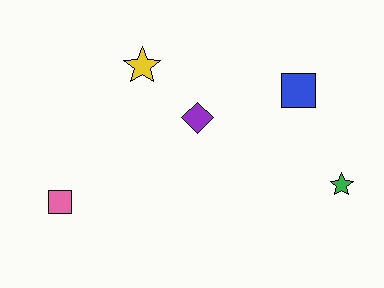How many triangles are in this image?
There are no triangles.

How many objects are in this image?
There are 5 objects.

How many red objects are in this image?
There are no red objects.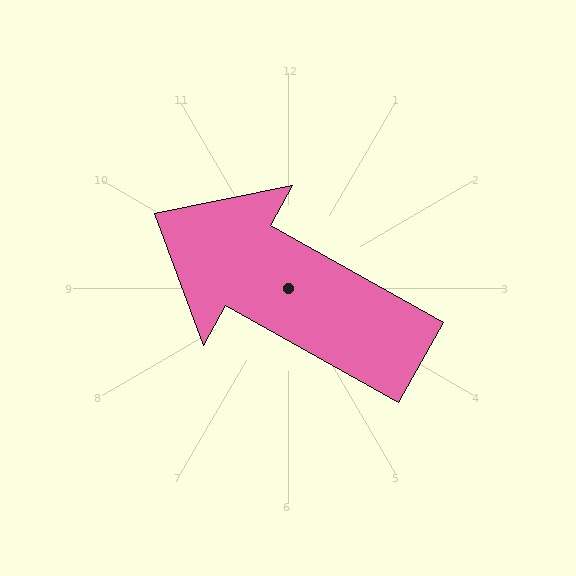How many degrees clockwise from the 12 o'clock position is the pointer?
Approximately 299 degrees.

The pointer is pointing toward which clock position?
Roughly 10 o'clock.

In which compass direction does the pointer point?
Northwest.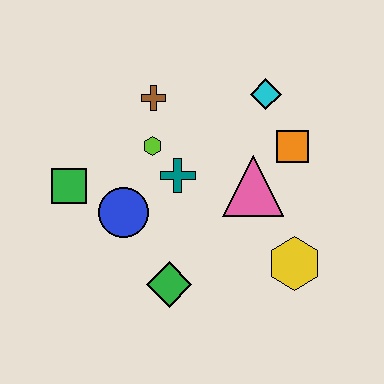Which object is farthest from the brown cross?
The yellow hexagon is farthest from the brown cross.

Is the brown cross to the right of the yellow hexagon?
No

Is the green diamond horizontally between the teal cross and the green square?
Yes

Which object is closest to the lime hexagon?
The teal cross is closest to the lime hexagon.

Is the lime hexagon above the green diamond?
Yes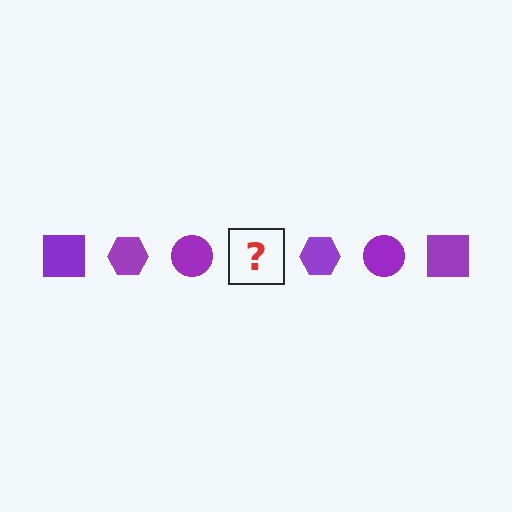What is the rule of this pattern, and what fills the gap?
The rule is that the pattern cycles through square, hexagon, circle shapes in purple. The gap should be filled with a purple square.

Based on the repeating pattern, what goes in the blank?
The blank should be a purple square.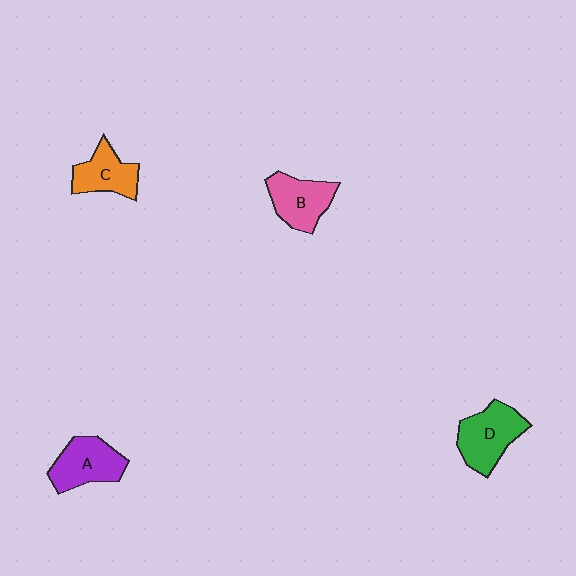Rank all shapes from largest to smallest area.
From largest to smallest: D (green), A (purple), B (pink), C (orange).